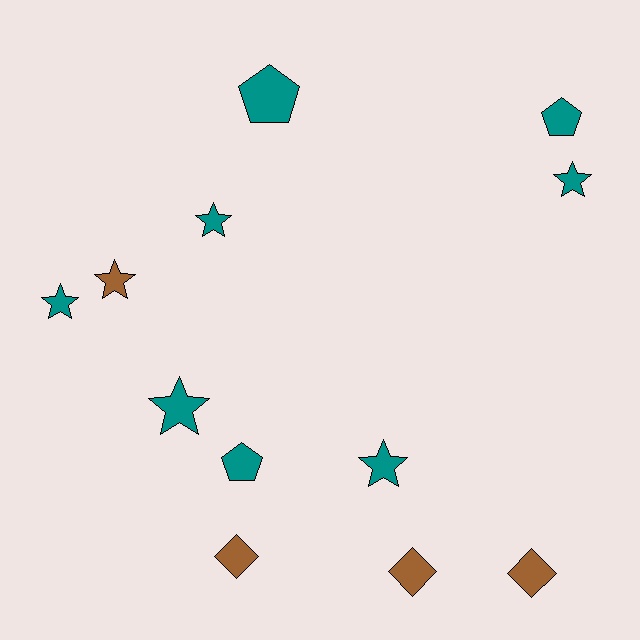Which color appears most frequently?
Teal, with 8 objects.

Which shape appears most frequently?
Star, with 6 objects.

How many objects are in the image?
There are 12 objects.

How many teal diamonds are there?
There are no teal diamonds.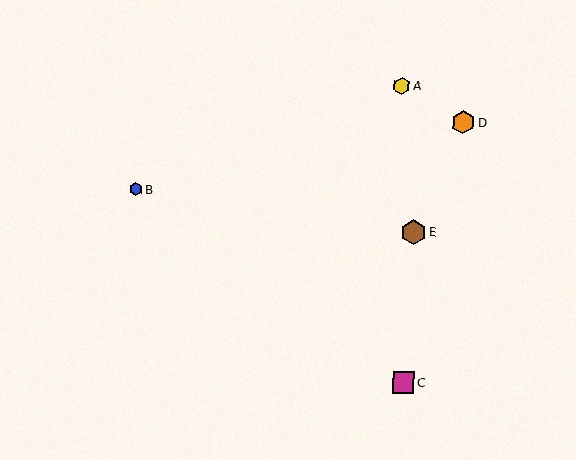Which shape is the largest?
The brown hexagon (labeled E) is the largest.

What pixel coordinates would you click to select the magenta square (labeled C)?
Click at (404, 382) to select the magenta square C.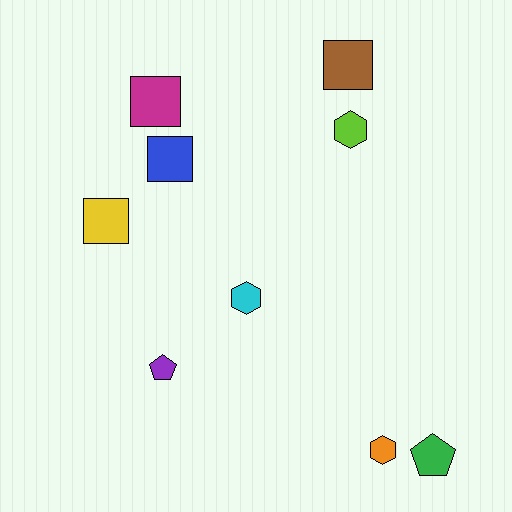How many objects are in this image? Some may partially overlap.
There are 9 objects.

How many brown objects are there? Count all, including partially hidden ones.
There is 1 brown object.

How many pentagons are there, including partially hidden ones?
There are 2 pentagons.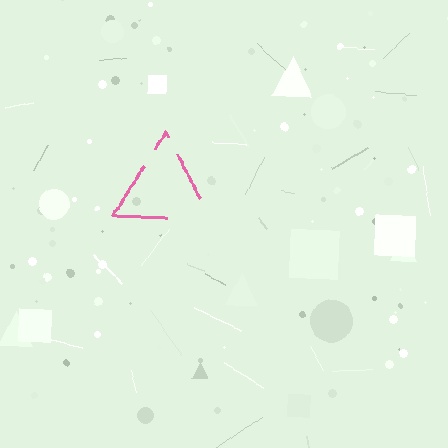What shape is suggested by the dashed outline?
The dashed outline suggests a triangle.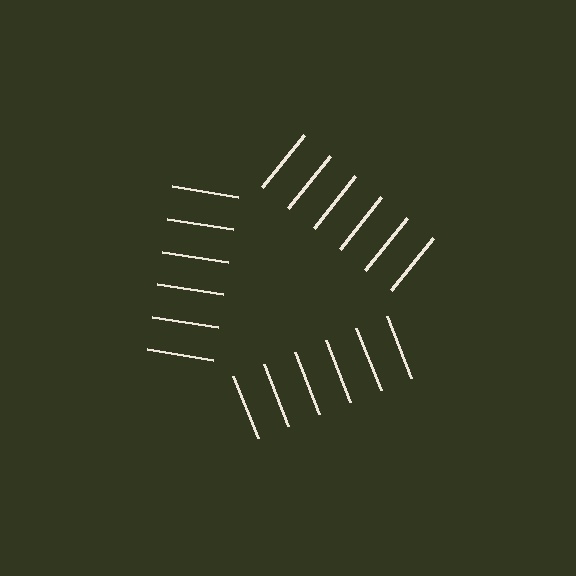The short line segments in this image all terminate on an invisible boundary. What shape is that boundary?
An illusory triangle — the line segments terminate on its edges but no continuous stroke is drawn.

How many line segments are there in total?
18 — 6 along each of the 3 edges.